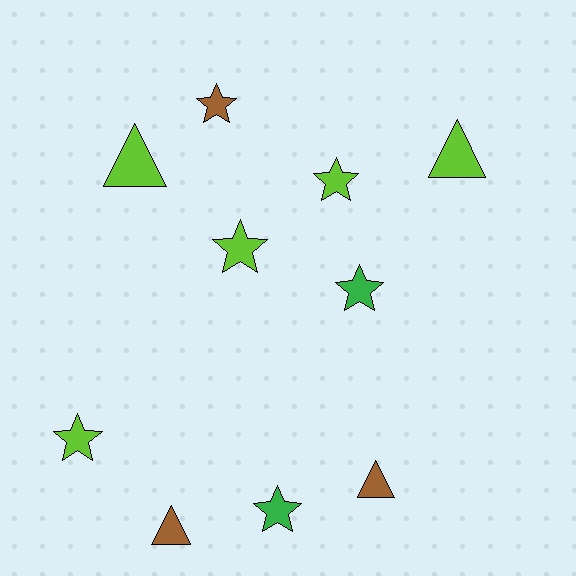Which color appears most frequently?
Lime, with 5 objects.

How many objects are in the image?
There are 10 objects.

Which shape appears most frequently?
Star, with 6 objects.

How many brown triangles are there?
There are 2 brown triangles.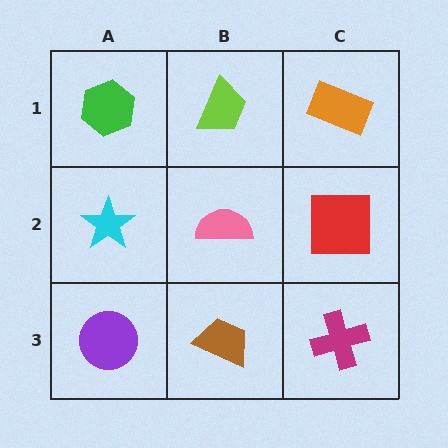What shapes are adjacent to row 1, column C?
A red square (row 2, column C), a lime trapezoid (row 1, column B).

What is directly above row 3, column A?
A cyan star.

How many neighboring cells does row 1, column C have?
2.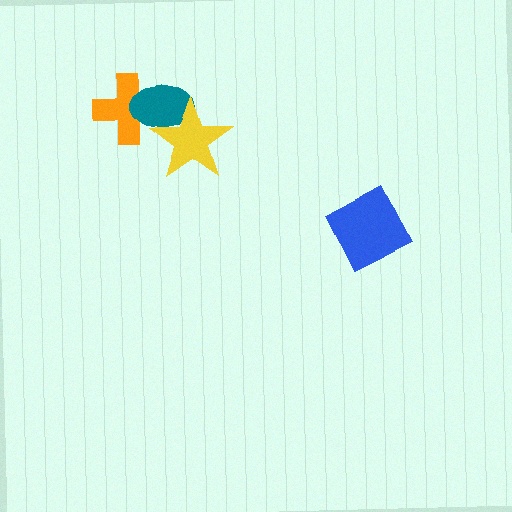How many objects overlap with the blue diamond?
0 objects overlap with the blue diamond.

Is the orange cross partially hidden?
Yes, it is partially covered by another shape.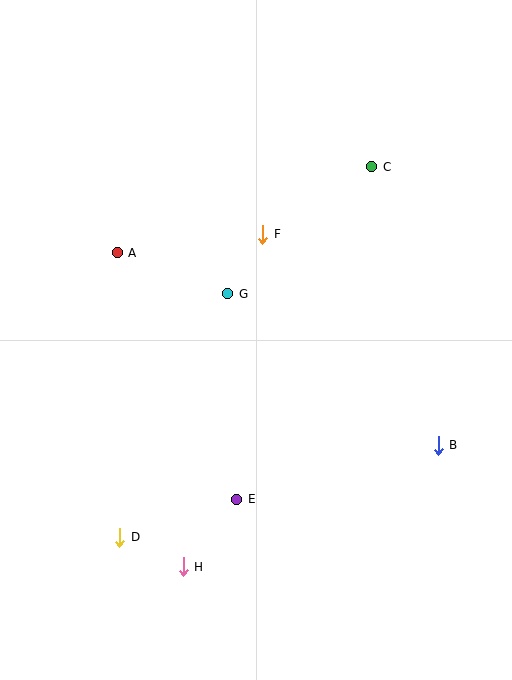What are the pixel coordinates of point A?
Point A is at (117, 253).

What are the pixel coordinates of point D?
Point D is at (120, 537).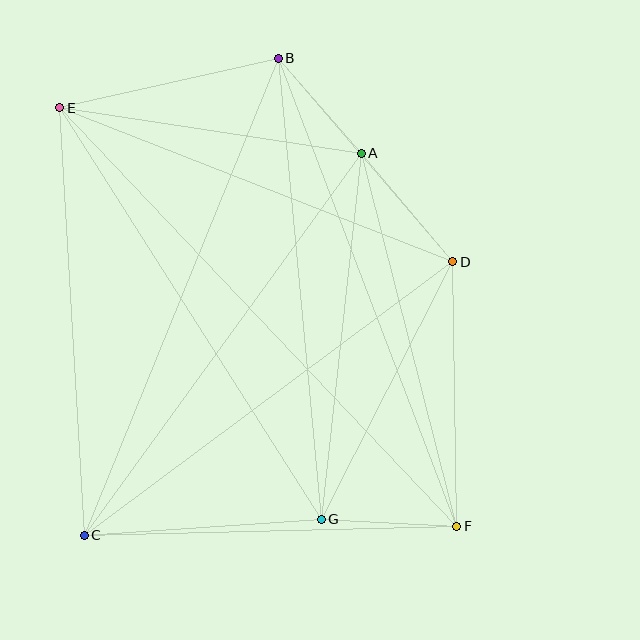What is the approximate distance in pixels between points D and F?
The distance between D and F is approximately 264 pixels.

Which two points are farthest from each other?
Points E and F are farthest from each other.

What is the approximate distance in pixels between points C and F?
The distance between C and F is approximately 373 pixels.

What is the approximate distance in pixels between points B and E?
The distance between B and E is approximately 224 pixels.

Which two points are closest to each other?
Points A and B are closest to each other.